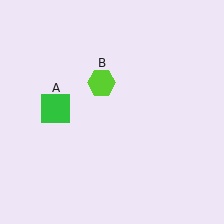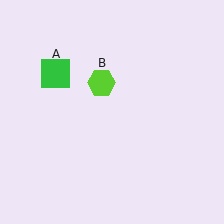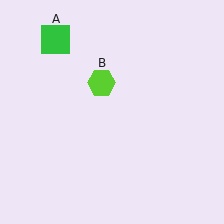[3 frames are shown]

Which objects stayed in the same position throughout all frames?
Lime hexagon (object B) remained stationary.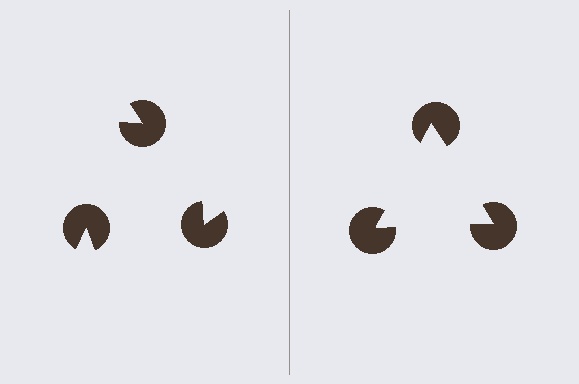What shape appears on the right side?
An illusory triangle.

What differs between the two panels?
The pac-man discs are positioned identically on both sides; only the wedge orientations differ. On the right they align to a triangle; on the left they are misaligned.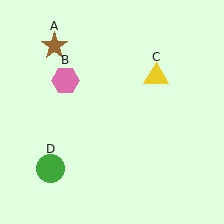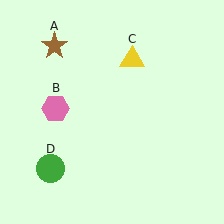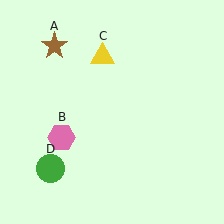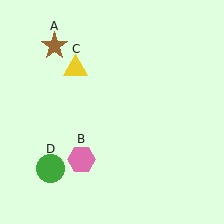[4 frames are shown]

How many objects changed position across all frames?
2 objects changed position: pink hexagon (object B), yellow triangle (object C).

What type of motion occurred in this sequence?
The pink hexagon (object B), yellow triangle (object C) rotated counterclockwise around the center of the scene.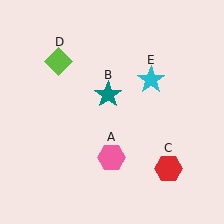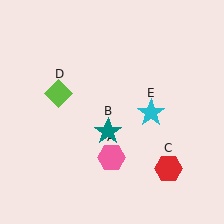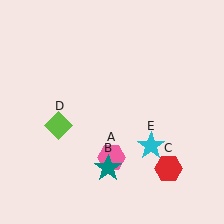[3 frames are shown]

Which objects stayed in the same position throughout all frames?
Pink hexagon (object A) and red hexagon (object C) remained stationary.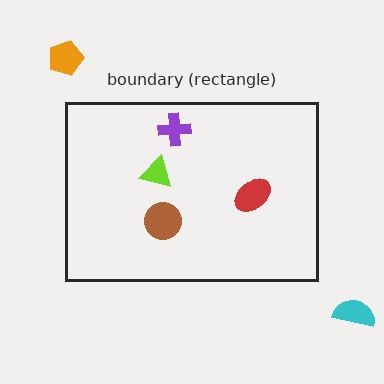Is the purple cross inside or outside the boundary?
Inside.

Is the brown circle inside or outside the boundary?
Inside.